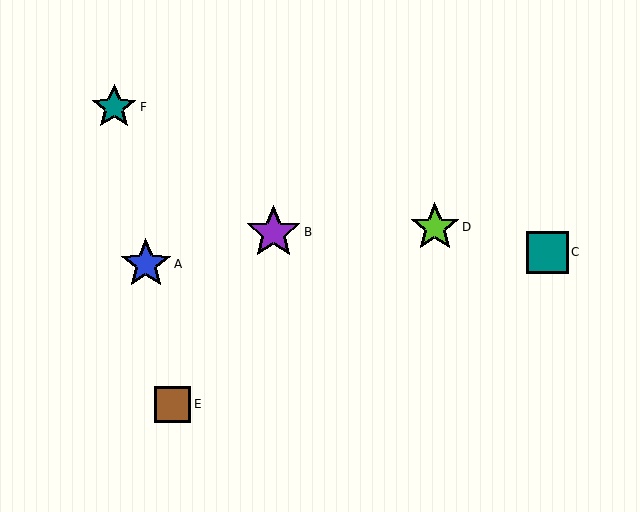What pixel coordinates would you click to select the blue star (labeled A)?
Click at (146, 264) to select the blue star A.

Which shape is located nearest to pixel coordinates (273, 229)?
The purple star (labeled B) at (273, 232) is nearest to that location.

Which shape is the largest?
The purple star (labeled B) is the largest.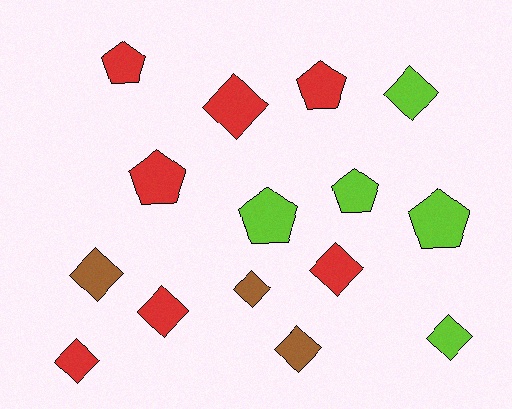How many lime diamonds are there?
There are 2 lime diamonds.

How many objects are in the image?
There are 15 objects.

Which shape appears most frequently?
Diamond, with 9 objects.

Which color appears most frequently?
Red, with 7 objects.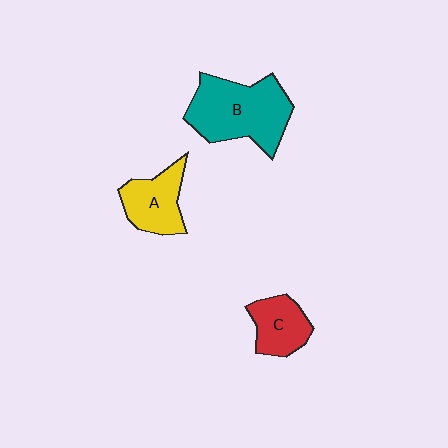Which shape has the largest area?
Shape B (teal).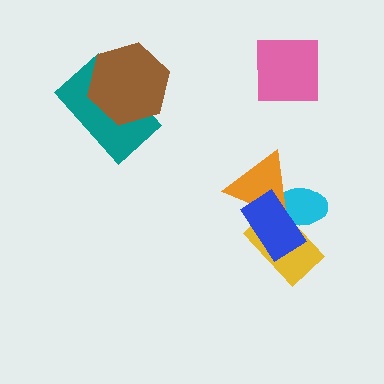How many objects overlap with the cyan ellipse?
3 objects overlap with the cyan ellipse.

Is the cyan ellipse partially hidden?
Yes, it is partially covered by another shape.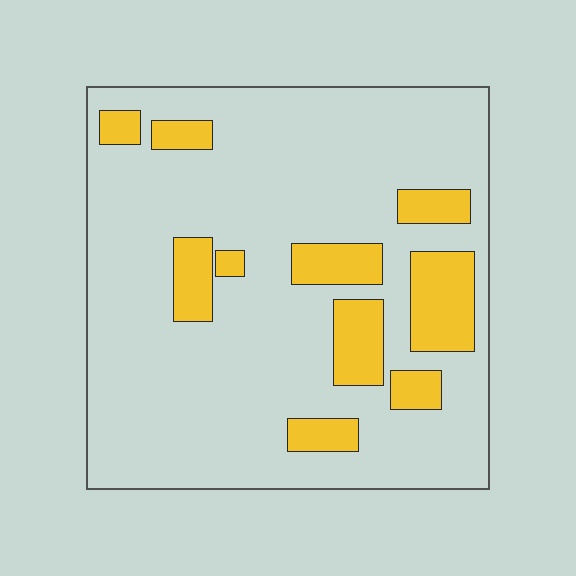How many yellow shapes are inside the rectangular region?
10.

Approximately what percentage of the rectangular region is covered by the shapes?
Approximately 20%.